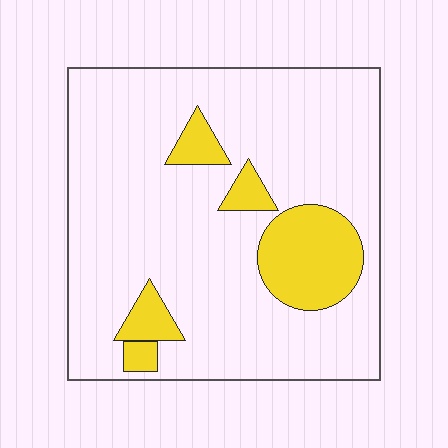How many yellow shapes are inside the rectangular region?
5.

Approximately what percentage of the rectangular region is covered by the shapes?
Approximately 15%.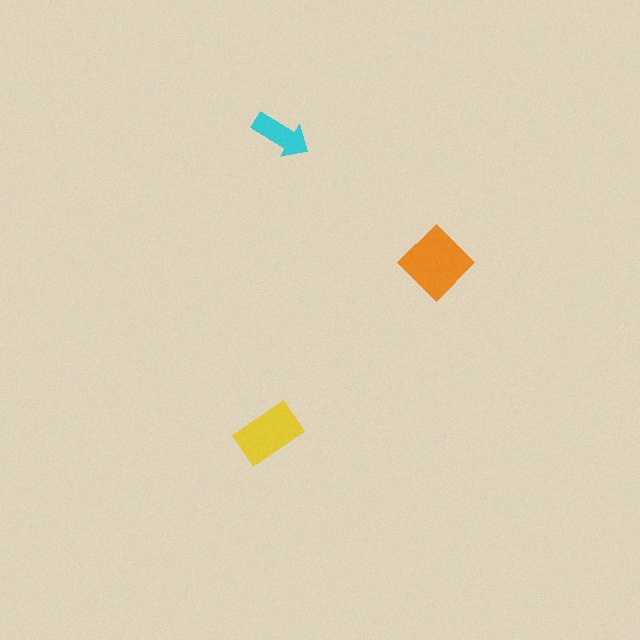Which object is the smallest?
The cyan arrow.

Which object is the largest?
The orange diamond.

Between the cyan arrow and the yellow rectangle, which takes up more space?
The yellow rectangle.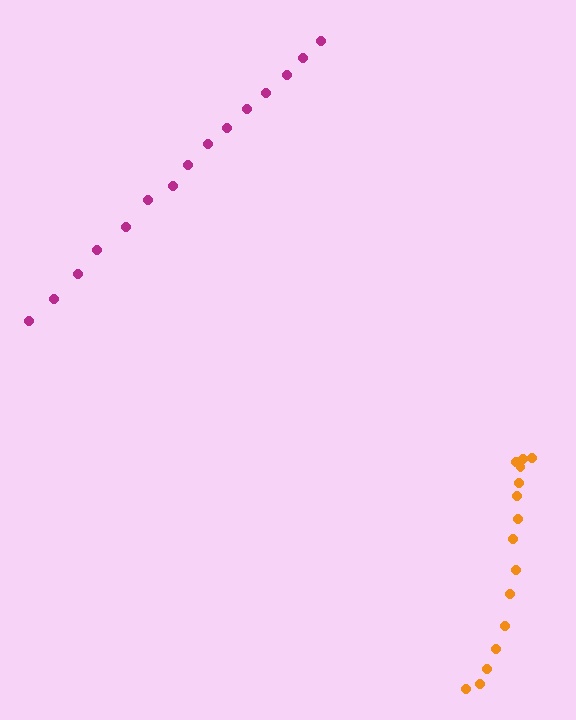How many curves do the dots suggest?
There are 2 distinct paths.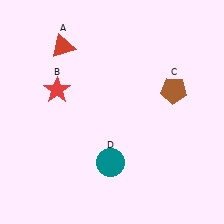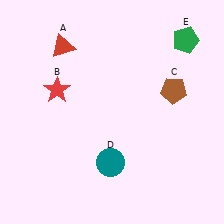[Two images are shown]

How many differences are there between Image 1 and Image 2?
There is 1 difference between the two images.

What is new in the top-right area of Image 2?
A green pentagon (E) was added in the top-right area of Image 2.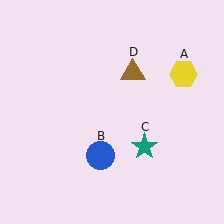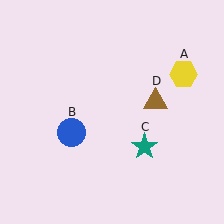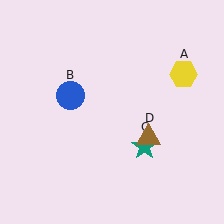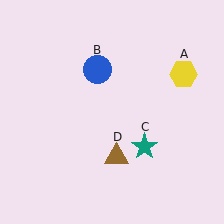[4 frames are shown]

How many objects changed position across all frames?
2 objects changed position: blue circle (object B), brown triangle (object D).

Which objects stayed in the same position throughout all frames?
Yellow hexagon (object A) and teal star (object C) remained stationary.